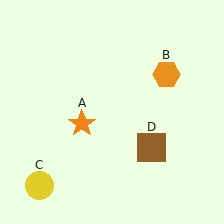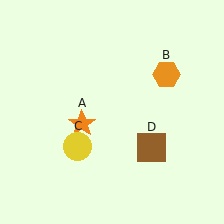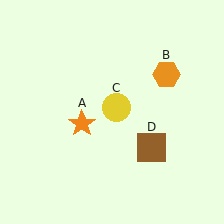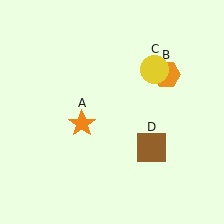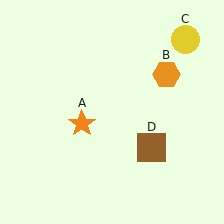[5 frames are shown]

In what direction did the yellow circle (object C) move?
The yellow circle (object C) moved up and to the right.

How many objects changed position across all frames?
1 object changed position: yellow circle (object C).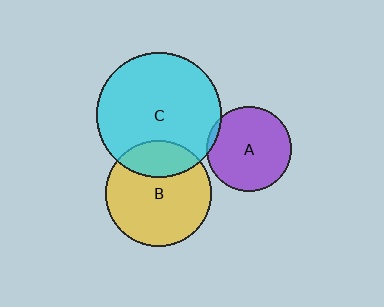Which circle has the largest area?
Circle C (cyan).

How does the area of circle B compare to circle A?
Approximately 1.6 times.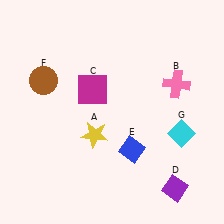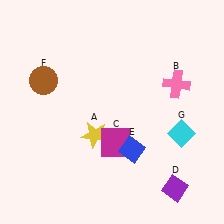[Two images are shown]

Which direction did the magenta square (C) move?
The magenta square (C) moved down.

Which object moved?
The magenta square (C) moved down.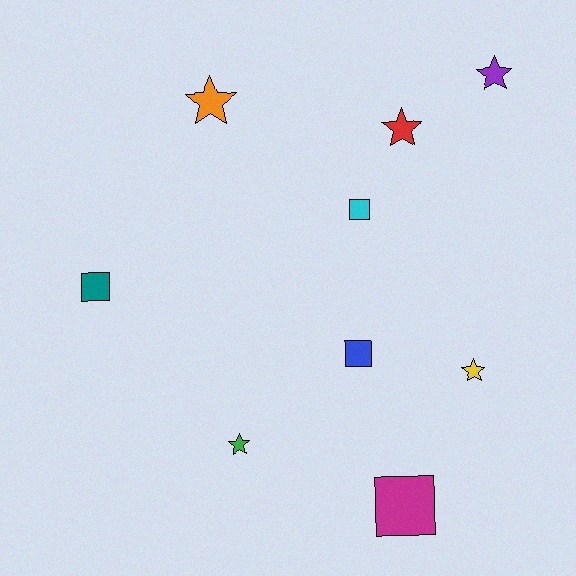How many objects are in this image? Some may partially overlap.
There are 9 objects.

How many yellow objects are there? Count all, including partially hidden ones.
There is 1 yellow object.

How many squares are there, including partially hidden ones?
There are 4 squares.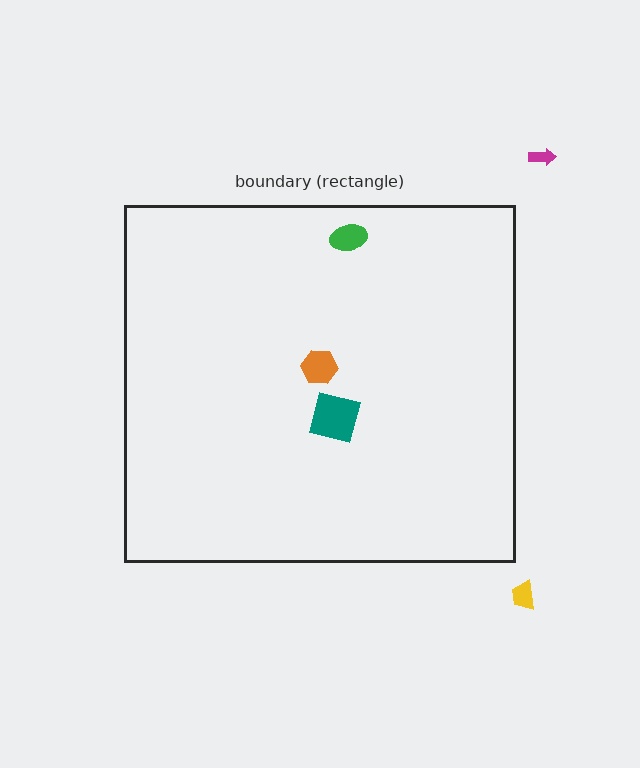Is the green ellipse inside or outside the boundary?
Inside.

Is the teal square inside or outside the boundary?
Inside.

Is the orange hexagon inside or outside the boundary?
Inside.